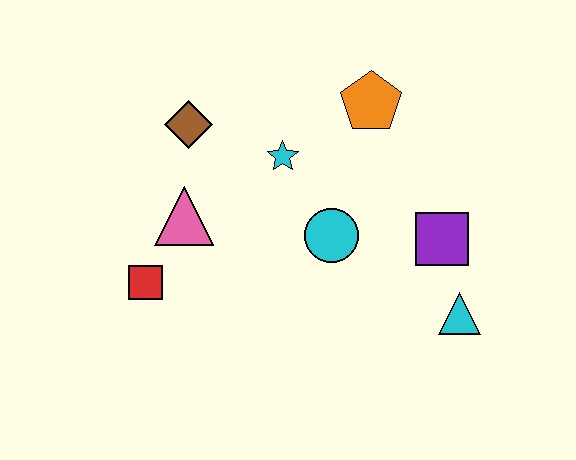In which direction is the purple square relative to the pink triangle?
The purple square is to the right of the pink triangle.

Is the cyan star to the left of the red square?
No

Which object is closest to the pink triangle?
The red square is closest to the pink triangle.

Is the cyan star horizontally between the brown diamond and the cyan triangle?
Yes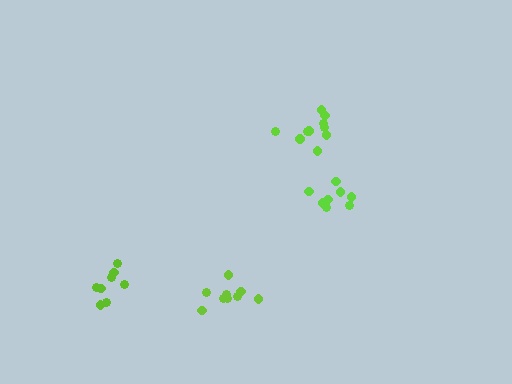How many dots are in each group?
Group 1: 8 dots, Group 2: 9 dots, Group 3: 8 dots, Group 4: 10 dots (35 total).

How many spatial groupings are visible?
There are 4 spatial groupings.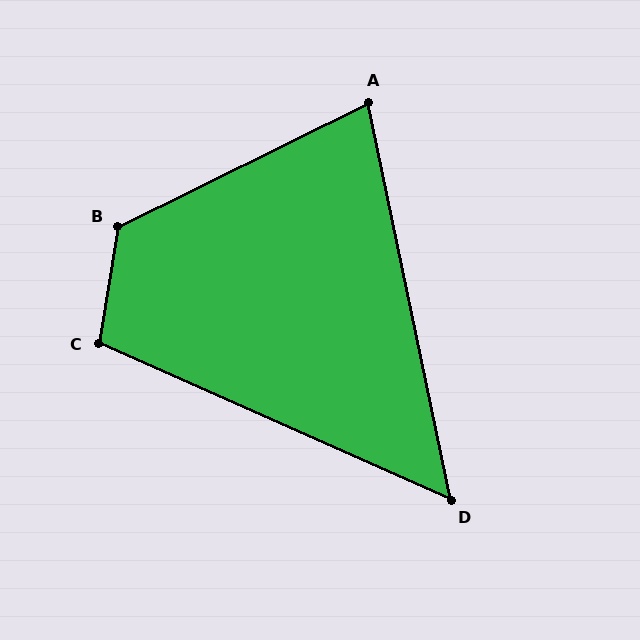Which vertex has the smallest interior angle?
D, at approximately 54 degrees.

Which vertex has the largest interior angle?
B, at approximately 126 degrees.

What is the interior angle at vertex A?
Approximately 75 degrees (acute).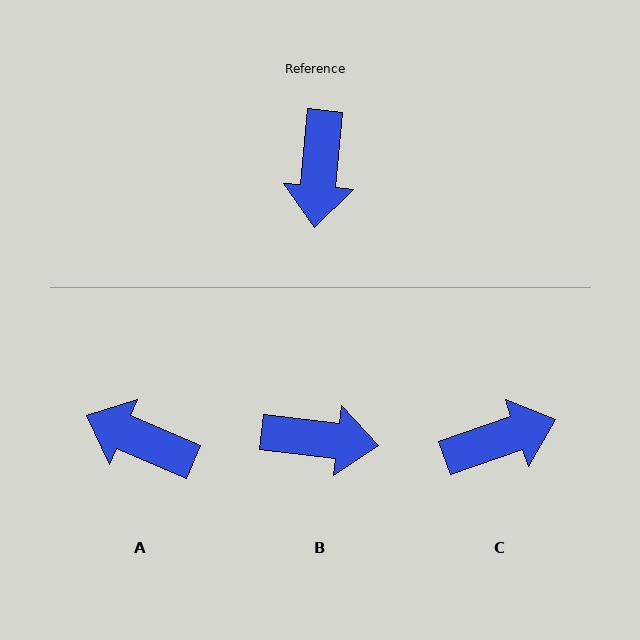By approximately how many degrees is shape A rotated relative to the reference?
Approximately 108 degrees clockwise.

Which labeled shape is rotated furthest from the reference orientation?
C, about 114 degrees away.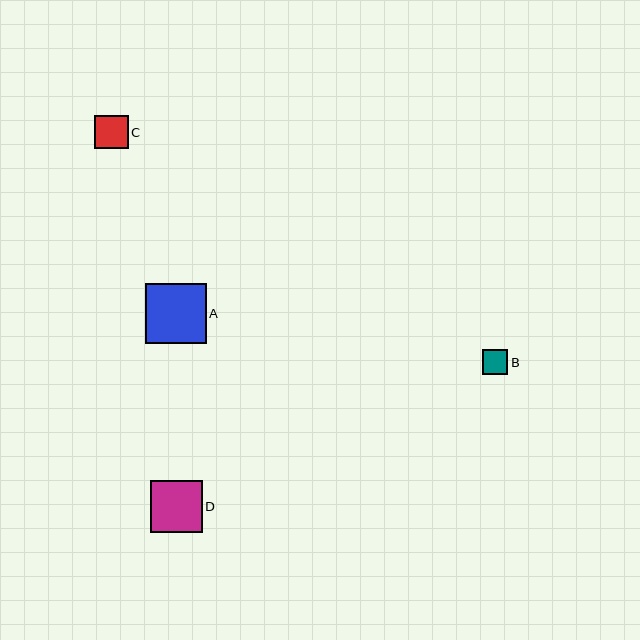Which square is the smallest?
Square B is the smallest with a size of approximately 26 pixels.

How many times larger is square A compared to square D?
Square A is approximately 1.2 times the size of square D.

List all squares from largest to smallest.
From largest to smallest: A, D, C, B.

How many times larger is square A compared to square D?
Square A is approximately 1.2 times the size of square D.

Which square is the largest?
Square A is the largest with a size of approximately 61 pixels.